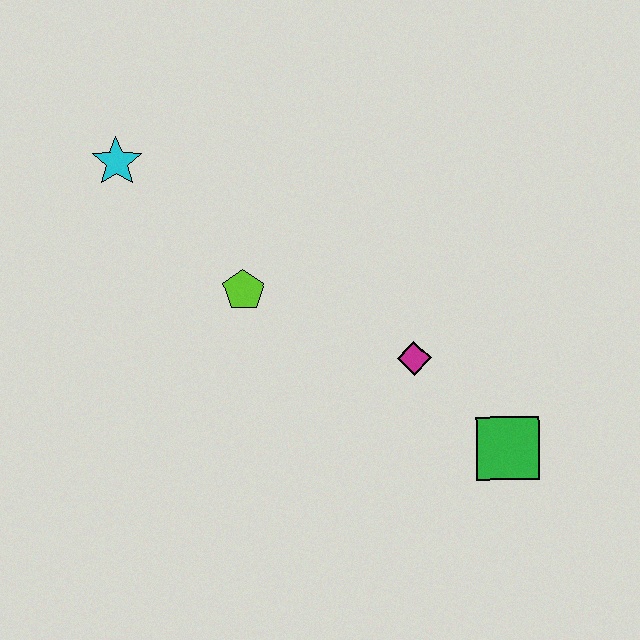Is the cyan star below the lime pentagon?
No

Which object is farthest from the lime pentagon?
The green square is farthest from the lime pentagon.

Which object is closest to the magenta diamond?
The green square is closest to the magenta diamond.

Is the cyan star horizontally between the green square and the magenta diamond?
No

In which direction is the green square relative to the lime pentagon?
The green square is to the right of the lime pentagon.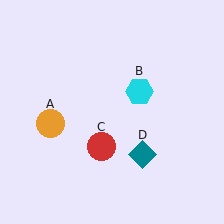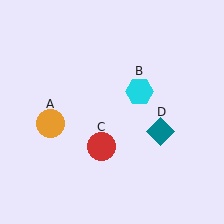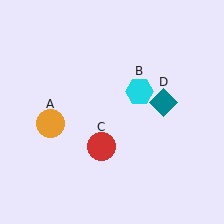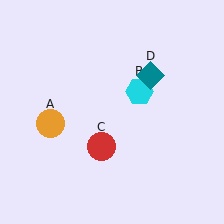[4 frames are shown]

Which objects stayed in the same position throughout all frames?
Orange circle (object A) and cyan hexagon (object B) and red circle (object C) remained stationary.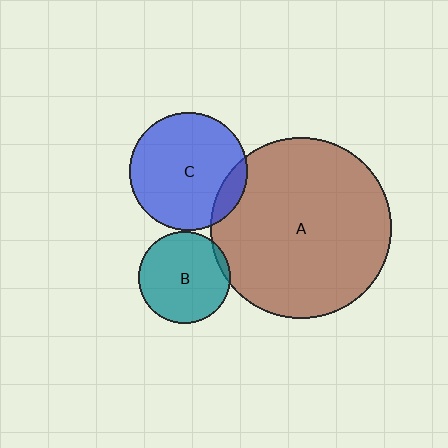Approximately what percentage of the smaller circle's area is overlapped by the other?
Approximately 5%.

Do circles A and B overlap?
Yes.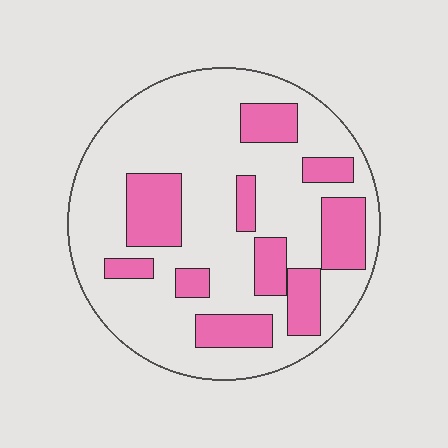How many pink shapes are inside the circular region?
10.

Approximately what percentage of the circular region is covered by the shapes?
Approximately 25%.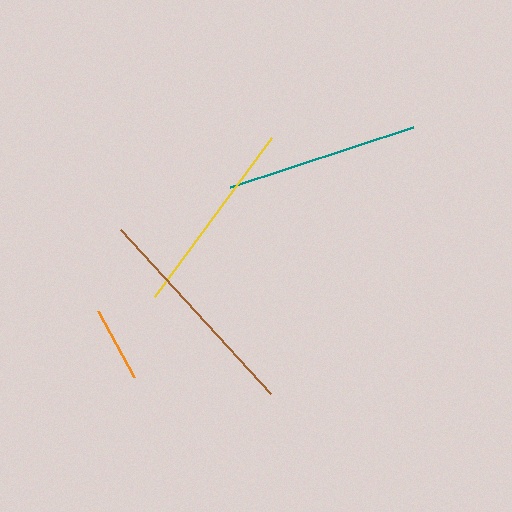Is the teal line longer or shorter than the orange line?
The teal line is longer than the orange line.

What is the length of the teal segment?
The teal segment is approximately 193 pixels long.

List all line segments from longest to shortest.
From longest to shortest: brown, yellow, teal, orange.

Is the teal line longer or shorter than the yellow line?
The yellow line is longer than the teal line.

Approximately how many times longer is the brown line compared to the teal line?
The brown line is approximately 1.2 times the length of the teal line.